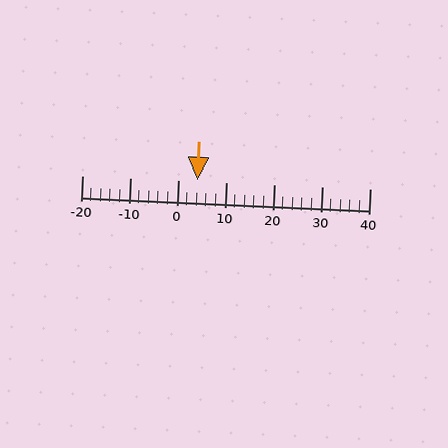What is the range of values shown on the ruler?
The ruler shows values from -20 to 40.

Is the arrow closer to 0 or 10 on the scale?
The arrow is closer to 0.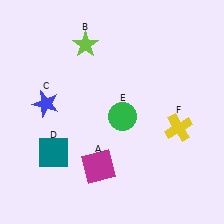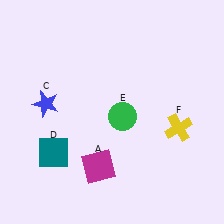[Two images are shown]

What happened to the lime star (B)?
The lime star (B) was removed in Image 2. It was in the top-left area of Image 1.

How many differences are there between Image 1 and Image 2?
There is 1 difference between the two images.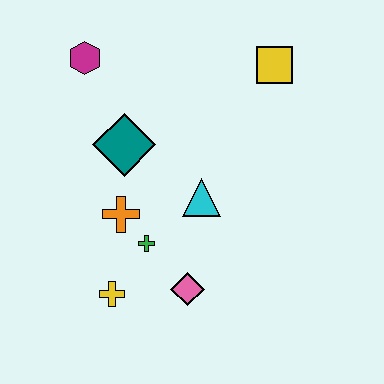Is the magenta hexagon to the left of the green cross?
Yes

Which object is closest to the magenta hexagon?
The teal diamond is closest to the magenta hexagon.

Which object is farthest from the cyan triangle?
The magenta hexagon is farthest from the cyan triangle.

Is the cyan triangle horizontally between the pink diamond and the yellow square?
Yes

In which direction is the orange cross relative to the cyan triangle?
The orange cross is to the left of the cyan triangle.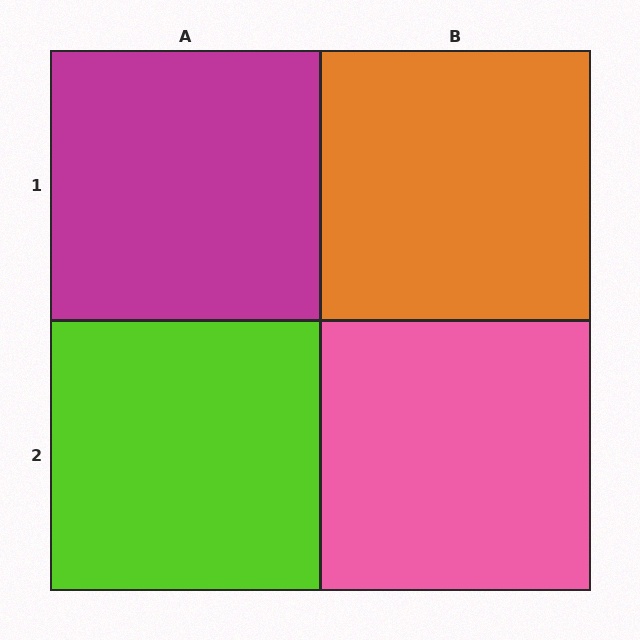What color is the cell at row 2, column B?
Pink.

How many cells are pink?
1 cell is pink.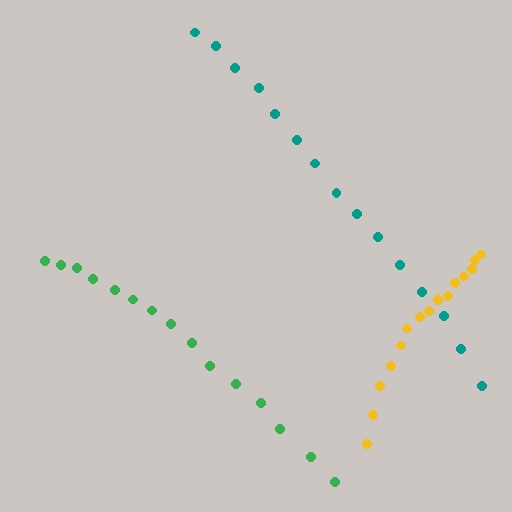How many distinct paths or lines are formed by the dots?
There are 3 distinct paths.